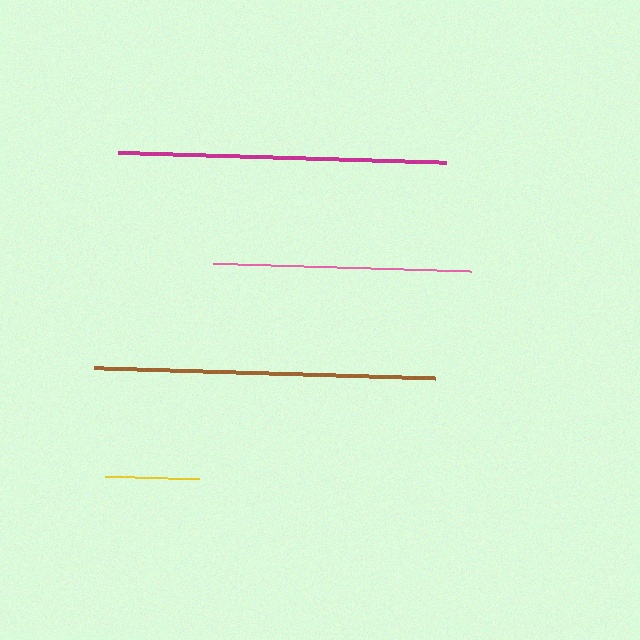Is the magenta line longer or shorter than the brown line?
The brown line is longer than the magenta line.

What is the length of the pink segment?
The pink segment is approximately 257 pixels long.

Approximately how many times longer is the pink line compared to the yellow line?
The pink line is approximately 2.7 times the length of the yellow line.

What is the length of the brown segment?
The brown segment is approximately 341 pixels long.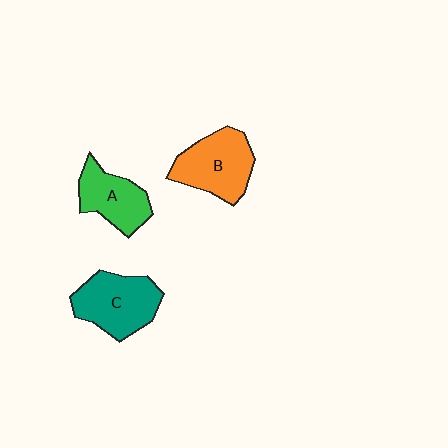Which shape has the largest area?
Shape C (teal).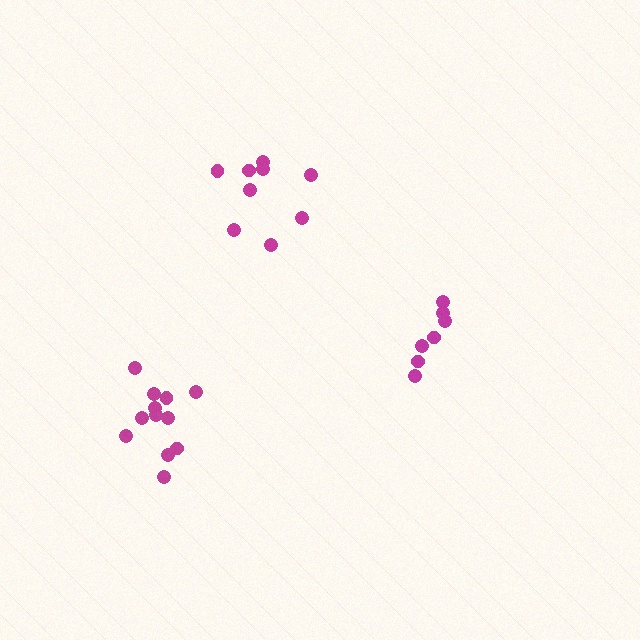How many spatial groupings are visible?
There are 3 spatial groupings.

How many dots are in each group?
Group 1: 7 dots, Group 2: 12 dots, Group 3: 9 dots (28 total).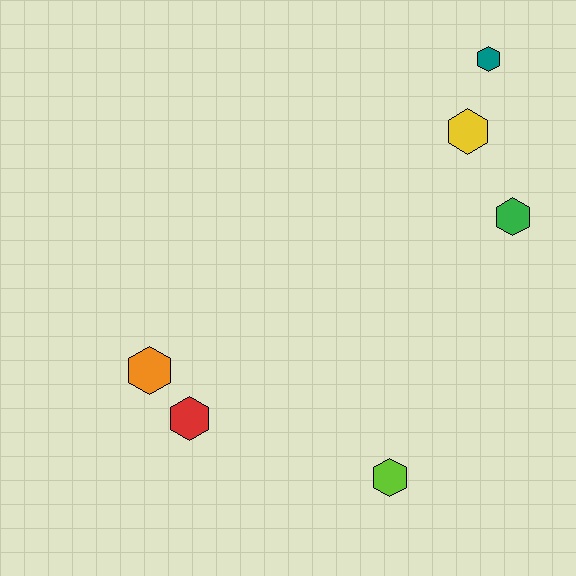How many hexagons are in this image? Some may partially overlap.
There are 6 hexagons.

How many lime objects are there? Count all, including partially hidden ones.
There is 1 lime object.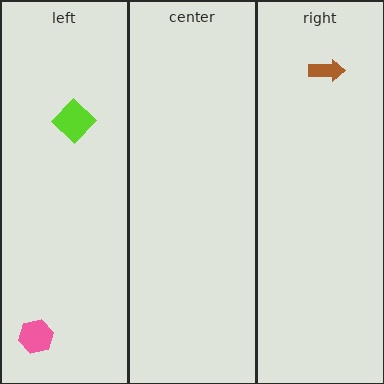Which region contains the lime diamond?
The left region.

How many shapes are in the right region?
1.